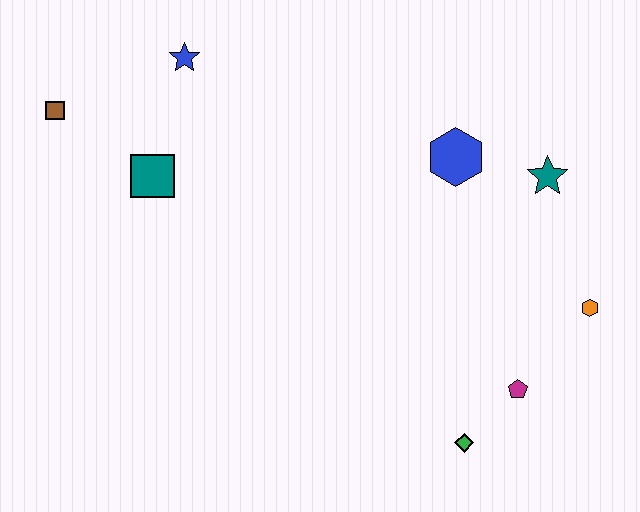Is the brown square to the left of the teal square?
Yes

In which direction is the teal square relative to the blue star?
The teal square is below the blue star.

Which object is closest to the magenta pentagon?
The green diamond is closest to the magenta pentagon.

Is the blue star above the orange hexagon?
Yes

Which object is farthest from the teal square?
The orange hexagon is farthest from the teal square.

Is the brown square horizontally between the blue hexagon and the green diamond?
No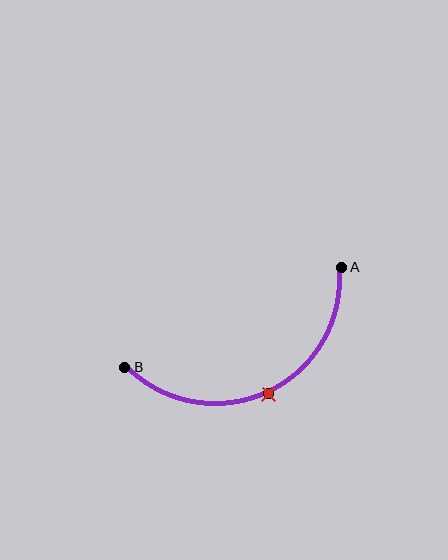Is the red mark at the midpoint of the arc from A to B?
Yes. The red mark lies on the arc at equal arc-length from both A and B — it is the arc midpoint.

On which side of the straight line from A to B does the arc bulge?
The arc bulges below the straight line connecting A and B.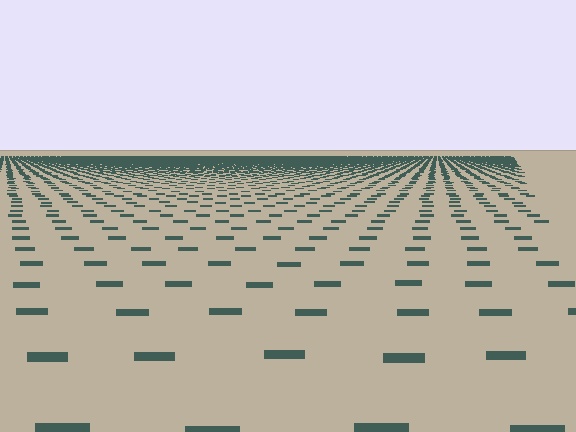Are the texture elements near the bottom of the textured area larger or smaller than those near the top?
Larger. Near the bottom, elements are closer to the viewer and appear at a bigger on-screen size.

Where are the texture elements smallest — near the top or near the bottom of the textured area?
Near the top.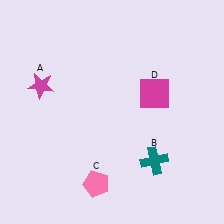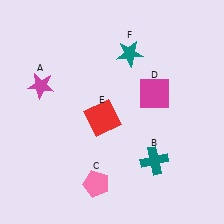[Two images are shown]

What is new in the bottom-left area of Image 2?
A red square (E) was added in the bottom-left area of Image 2.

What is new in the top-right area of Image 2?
A teal star (F) was added in the top-right area of Image 2.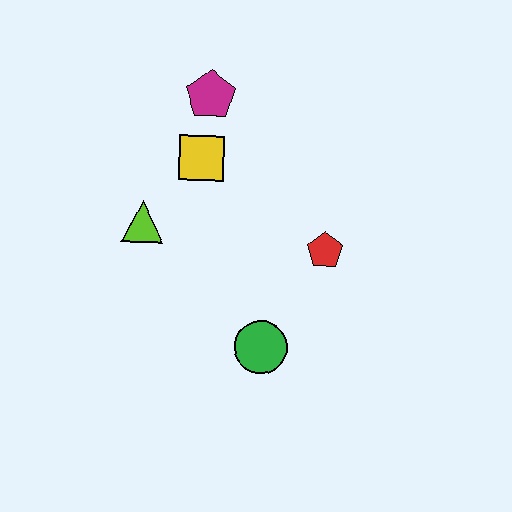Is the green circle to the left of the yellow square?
No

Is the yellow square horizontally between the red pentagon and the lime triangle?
Yes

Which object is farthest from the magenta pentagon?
The green circle is farthest from the magenta pentagon.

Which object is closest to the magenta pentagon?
The yellow square is closest to the magenta pentagon.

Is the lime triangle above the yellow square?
No